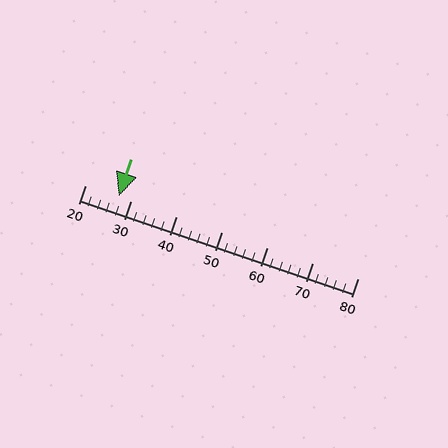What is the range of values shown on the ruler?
The ruler shows values from 20 to 80.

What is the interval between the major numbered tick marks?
The major tick marks are spaced 10 units apart.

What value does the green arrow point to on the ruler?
The green arrow points to approximately 27.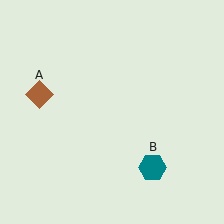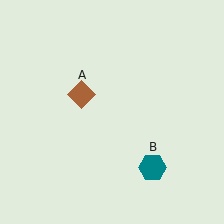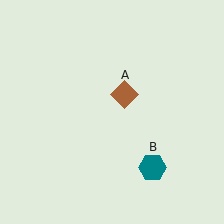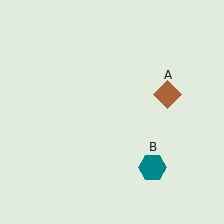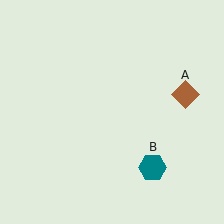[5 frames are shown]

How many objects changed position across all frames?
1 object changed position: brown diamond (object A).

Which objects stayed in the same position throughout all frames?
Teal hexagon (object B) remained stationary.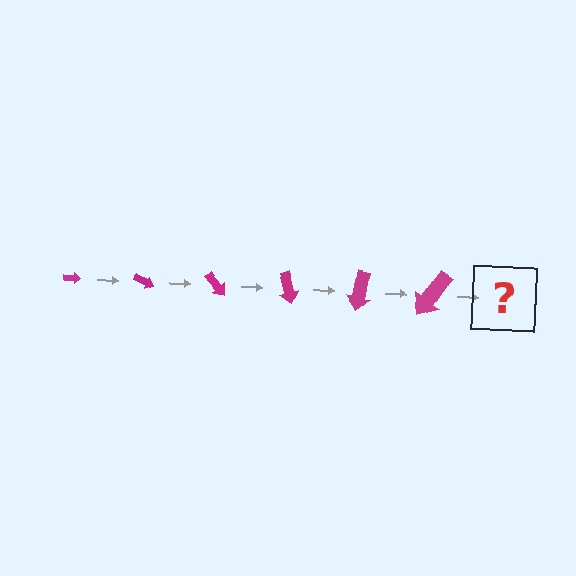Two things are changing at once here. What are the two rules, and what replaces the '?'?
The two rules are that the arrow grows larger each step and it rotates 25 degrees each step. The '?' should be an arrow, larger than the previous one and rotated 150 degrees from the start.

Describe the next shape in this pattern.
It should be an arrow, larger than the previous one and rotated 150 degrees from the start.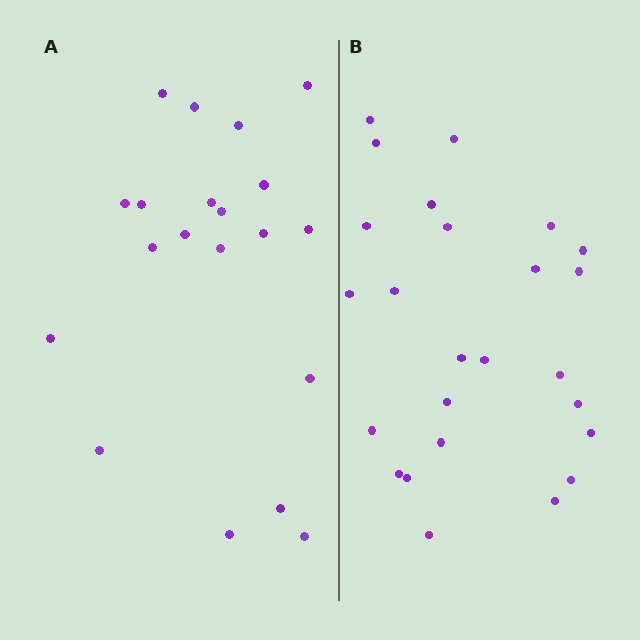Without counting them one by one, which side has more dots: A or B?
Region B (the right region) has more dots.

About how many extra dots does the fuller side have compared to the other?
Region B has about 5 more dots than region A.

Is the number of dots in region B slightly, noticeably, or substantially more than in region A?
Region B has noticeably more, but not dramatically so. The ratio is roughly 1.2 to 1.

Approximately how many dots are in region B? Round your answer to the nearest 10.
About 20 dots. (The exact count is 25, which rounds to 20.)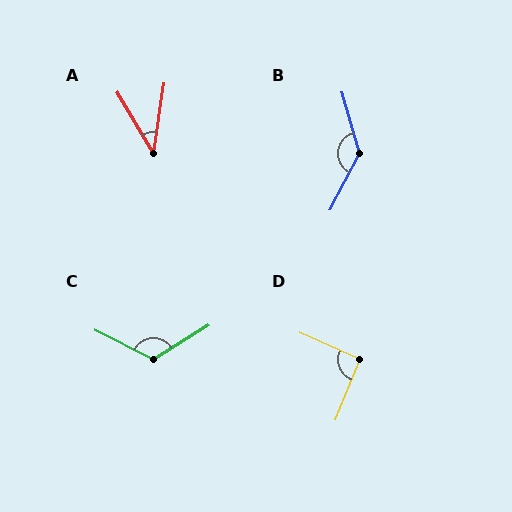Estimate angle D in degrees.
Approximately 91 degrees.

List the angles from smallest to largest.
A (39°), D (91°), C (122°), B (136°).